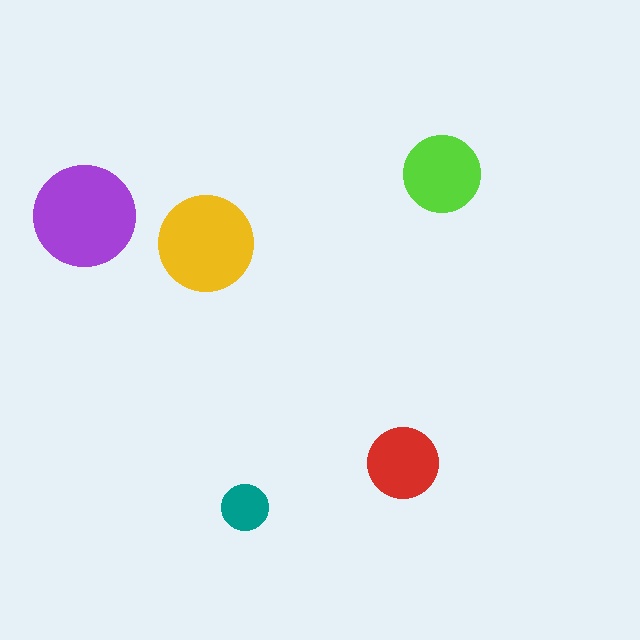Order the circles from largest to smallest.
the purple one, the yellow one, the lime one, the red one, the teal one.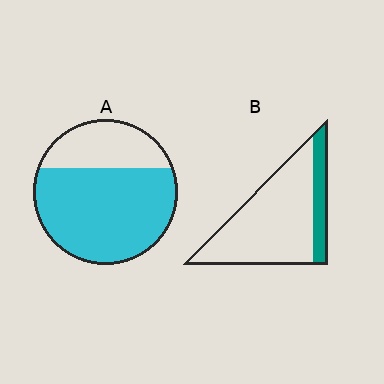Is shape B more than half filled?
No.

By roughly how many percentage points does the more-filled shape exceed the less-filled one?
By roughly 50 percentage points (A over B).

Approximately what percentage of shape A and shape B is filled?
A is approximately 70% and B is approximately 20%.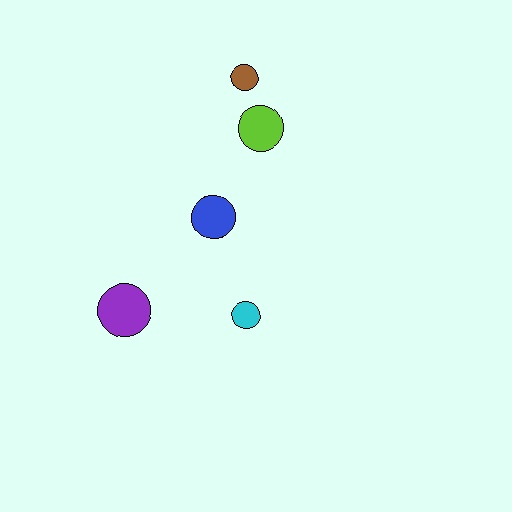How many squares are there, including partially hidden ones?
There are no squares.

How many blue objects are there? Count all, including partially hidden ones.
There is 1 blue object.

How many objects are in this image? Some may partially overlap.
There are 5 objects.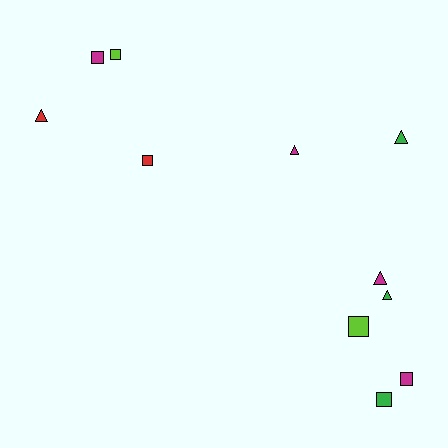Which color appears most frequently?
Magenta, with 4 objects.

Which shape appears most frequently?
Square, with 6 objects.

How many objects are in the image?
There are 11 objects.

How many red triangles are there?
There is 1 red triangle.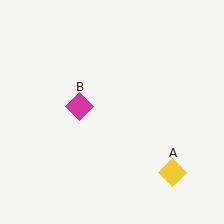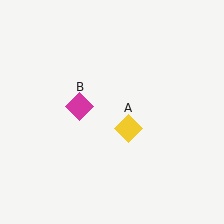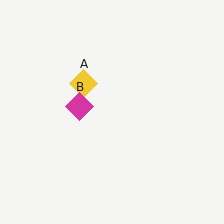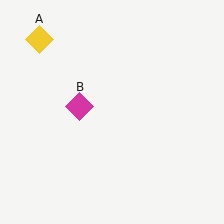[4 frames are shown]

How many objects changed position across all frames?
1 object changed position: yellow diamond (object A).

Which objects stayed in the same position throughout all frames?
Magenta diamond (object B) remained stationary.